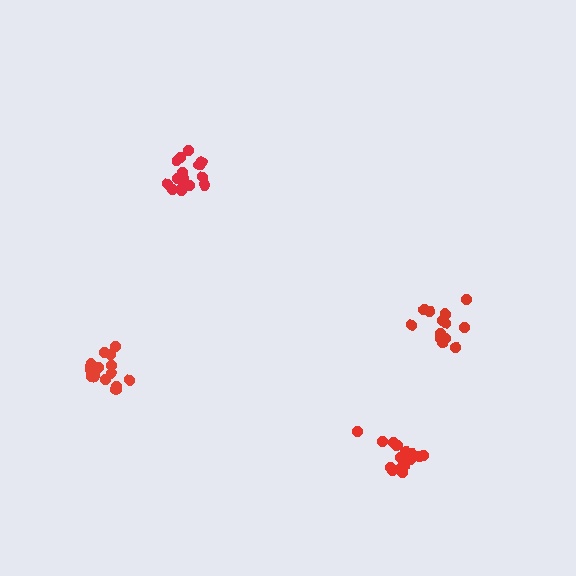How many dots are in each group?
Group 1: 17 dots, Group 2: 13 dots, Group 3: 15 dots, Group 4: 16 dots (61 total).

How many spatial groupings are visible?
There are 4 spatial groupings.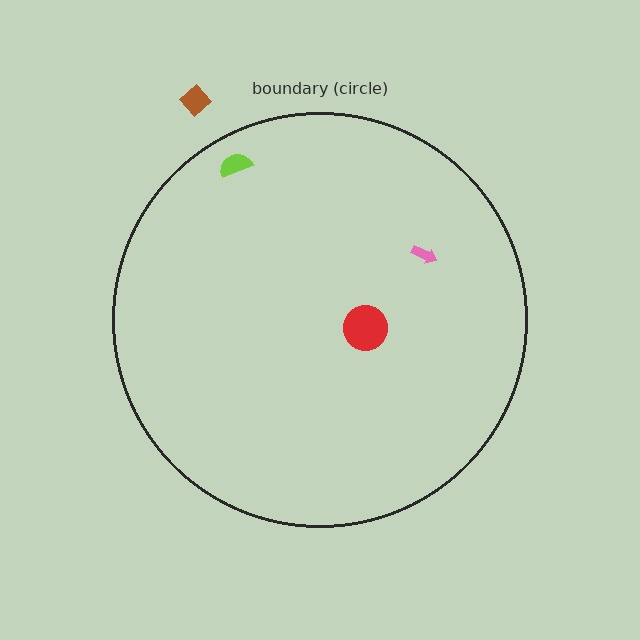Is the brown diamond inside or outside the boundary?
Outside.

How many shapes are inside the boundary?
3 inside, 1 outside.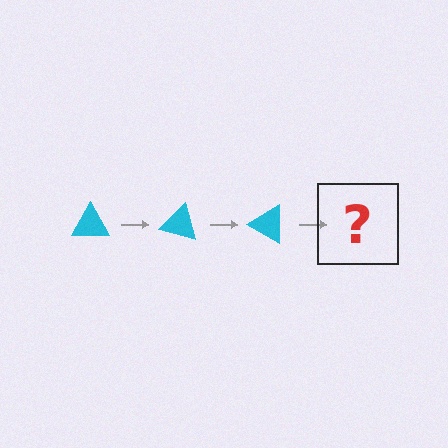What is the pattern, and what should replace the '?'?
The pattern is that the triangle rotates 15 degrees each step. The '?' should be a cyan triangle rotated 45 degrees.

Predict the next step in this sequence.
The next step is a cyan triangle rotated 45 degrees.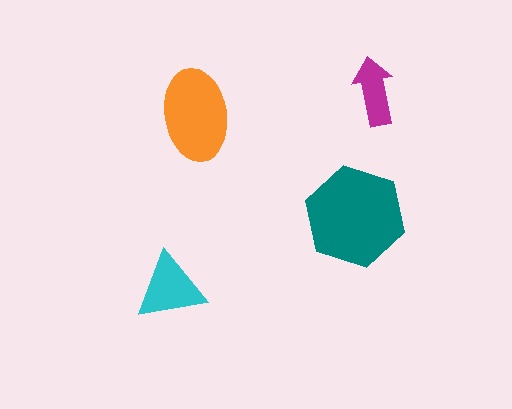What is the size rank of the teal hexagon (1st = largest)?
1st.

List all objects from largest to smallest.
The teal hexagon, the orange ellipse, the cyan triangle, the magenta arrow.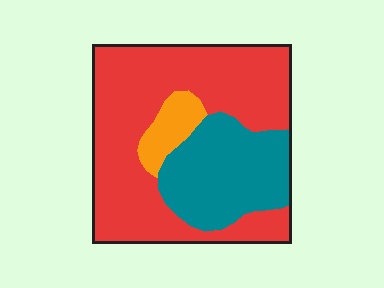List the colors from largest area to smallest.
From largest to smallest: red, teal, orange.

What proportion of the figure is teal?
Teal covers roughly 30% of the figure.